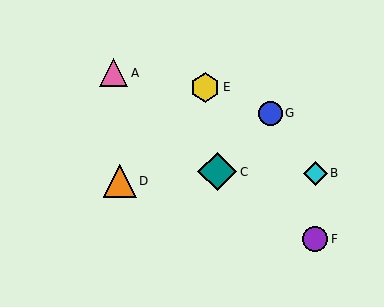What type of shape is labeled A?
Shape A is a pink triangle.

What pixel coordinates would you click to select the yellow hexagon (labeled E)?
Click at (205, 87) to select the yellow hexagon E.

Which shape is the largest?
The teal diamond (labeled C) is the largest.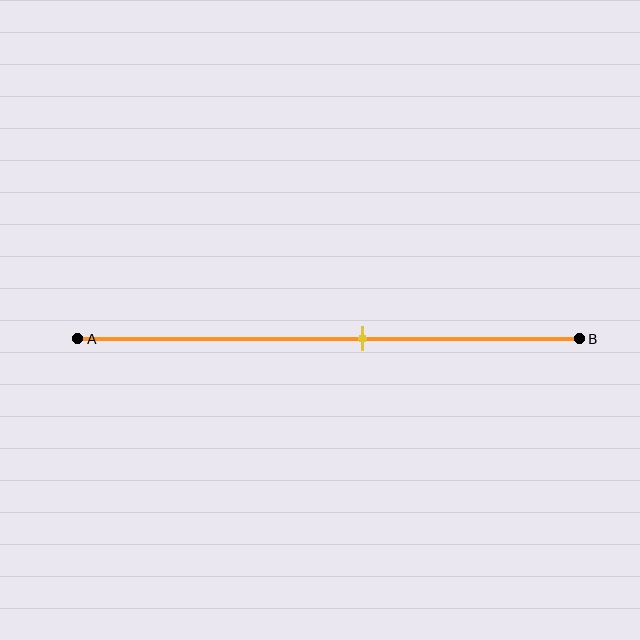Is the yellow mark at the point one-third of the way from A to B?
No, the mark is at about 55% from A, not at the 33% one-third point.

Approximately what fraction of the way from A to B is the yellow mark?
The yellow mark is approximately 55% of the way from A to B.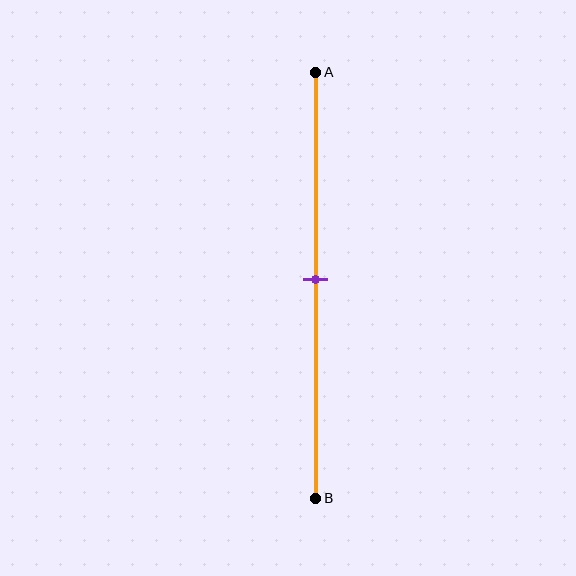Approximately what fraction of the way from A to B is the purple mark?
The purple mark is approximately 50% of the way from A to B.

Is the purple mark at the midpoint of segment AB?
Yes, the mark is approximately at the midpoint.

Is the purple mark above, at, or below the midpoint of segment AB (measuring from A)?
The purple mark is approximately at the midpoint of segment AB.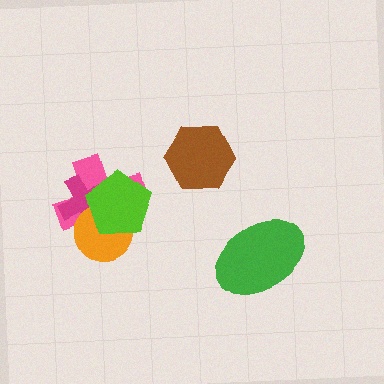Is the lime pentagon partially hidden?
No, no other shape covers it.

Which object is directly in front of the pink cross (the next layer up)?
The magenta cross is directly in front of the pink cross.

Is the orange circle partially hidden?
Yes, it is partially covered by another shape.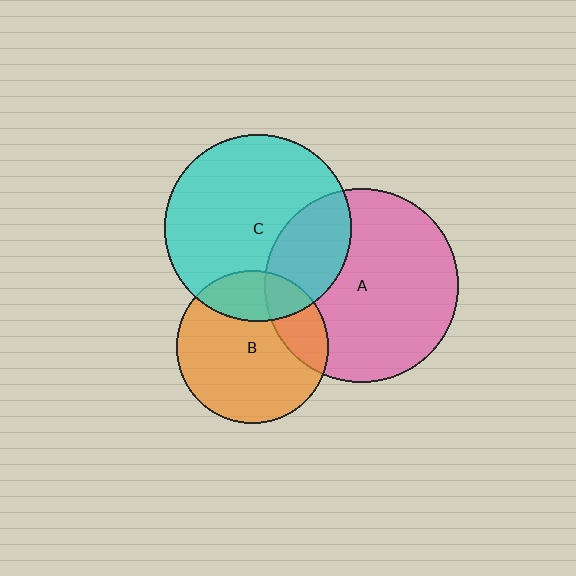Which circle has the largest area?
Circle A (pink).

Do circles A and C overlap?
Yes.